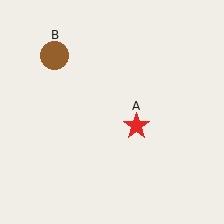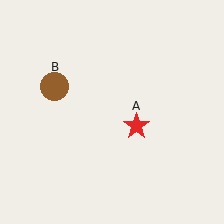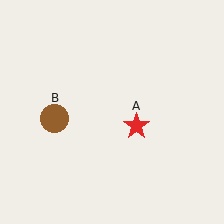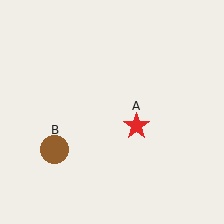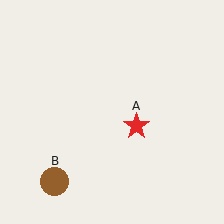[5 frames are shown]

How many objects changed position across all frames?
1 object changed position: brown circle (object B).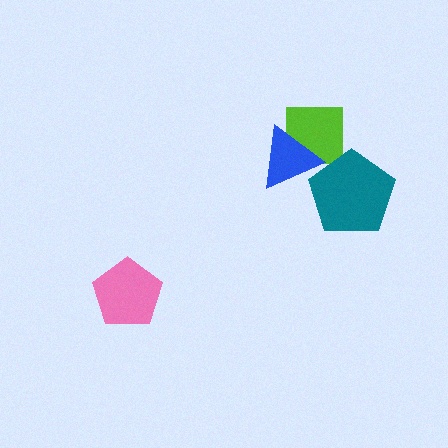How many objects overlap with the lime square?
1 object overlaps with the lime square.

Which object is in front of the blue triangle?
The teal pentagon is in front of the blue triangle.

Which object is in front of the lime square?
The blue triangle is in front of the lime square.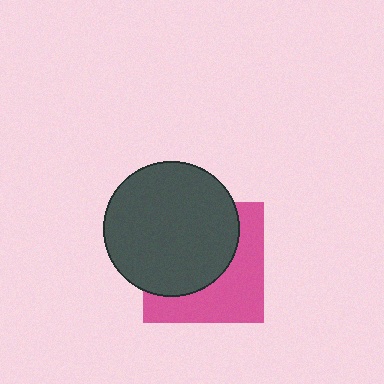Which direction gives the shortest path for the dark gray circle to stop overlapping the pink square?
Moving toward the upper-left gives the shortest separation.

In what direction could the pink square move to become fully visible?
The pink square could move toward the lower-right. That would shift it out from behind the dark gray circle entirely.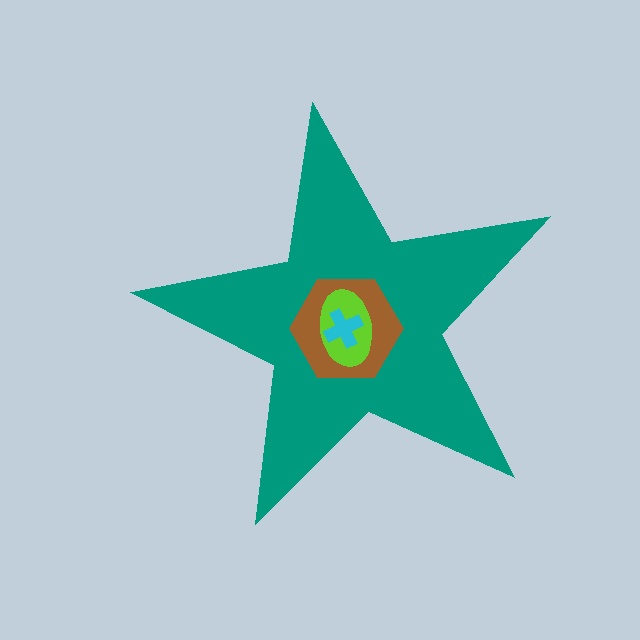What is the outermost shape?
The teal star.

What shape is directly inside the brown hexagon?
The lime ellipse.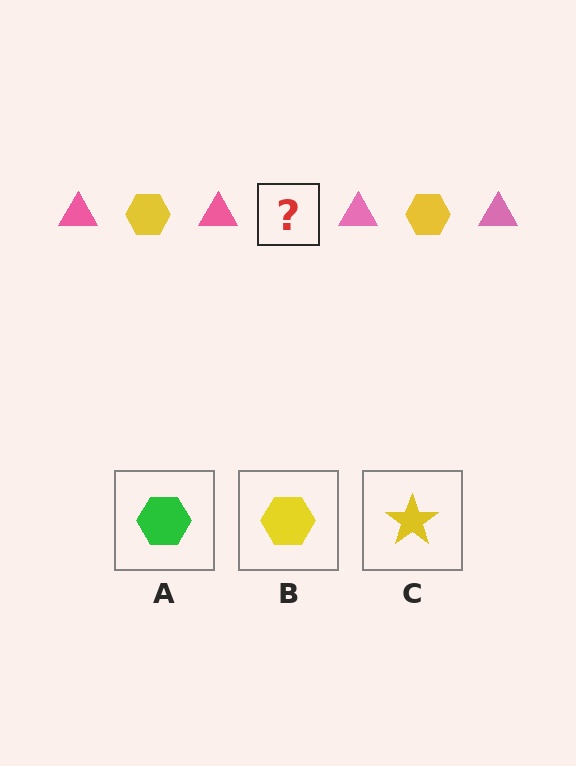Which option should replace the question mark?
Option B.